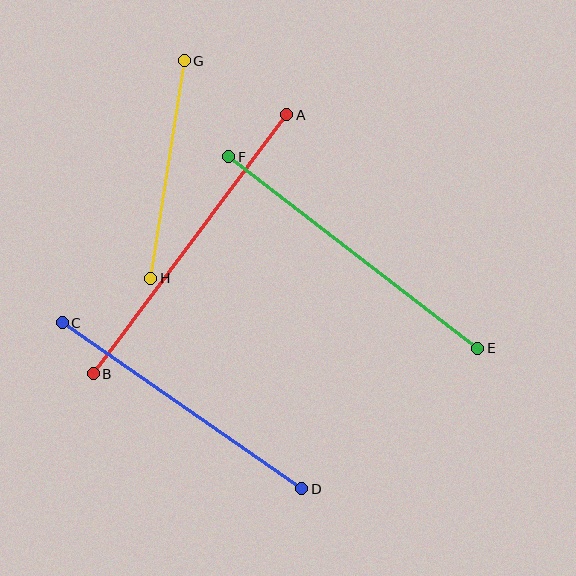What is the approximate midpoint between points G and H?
The midpoint is at approximately (167, 170) pixels.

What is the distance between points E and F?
The distance is approximately 314 pixels.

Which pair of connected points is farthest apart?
Points A and B are farthest apart.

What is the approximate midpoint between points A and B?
The midpoint is at approximately (190, 244) pixels.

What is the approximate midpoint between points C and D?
The midpoint is at approximately (182, 406) pixels.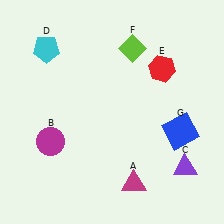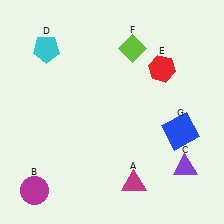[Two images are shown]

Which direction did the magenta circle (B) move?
The magenta circle (B) moved down.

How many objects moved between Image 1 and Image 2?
1 object moved between the two images.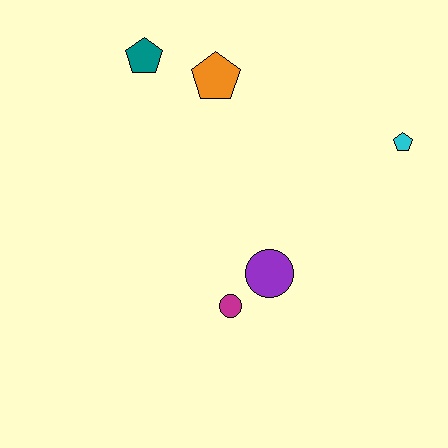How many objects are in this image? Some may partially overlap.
There are 5 objects.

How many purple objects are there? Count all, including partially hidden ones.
There is 1 purple object.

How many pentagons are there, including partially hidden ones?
There are 3 pentagons.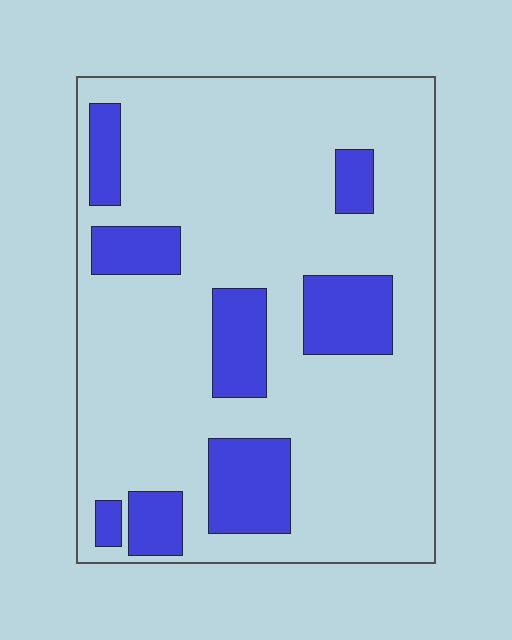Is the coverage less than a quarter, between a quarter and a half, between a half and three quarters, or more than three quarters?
Less than a quarter.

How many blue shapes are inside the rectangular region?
8.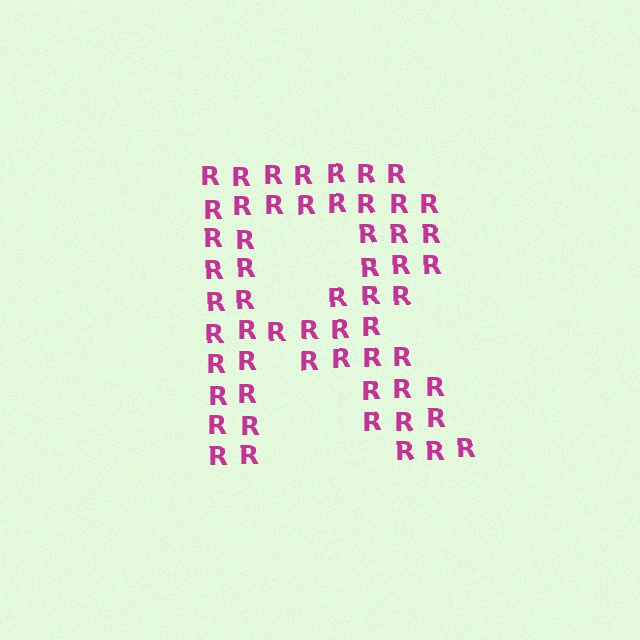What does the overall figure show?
The overall figure shows the letter R.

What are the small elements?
The small elements are letter R's.